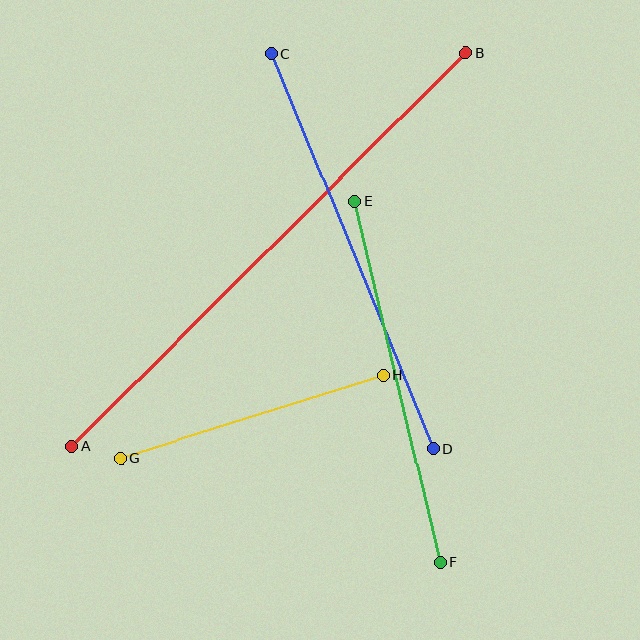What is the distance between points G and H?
The distance is approximately 275 pixels.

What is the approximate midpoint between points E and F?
The midpoint is at approximately (397, 381) pixels.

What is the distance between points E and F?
The distance is approximately 371 pixels.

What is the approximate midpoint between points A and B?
The midpoint is at approximately (269, 250) pixels.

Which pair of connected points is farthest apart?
Points A and B are farthest apart.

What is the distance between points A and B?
The distance is approximately 556 pixels.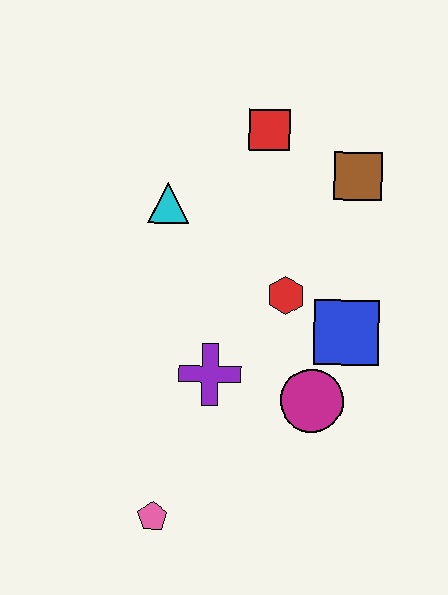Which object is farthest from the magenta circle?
The red square is farthest from the magenta circle.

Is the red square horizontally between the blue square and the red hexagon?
No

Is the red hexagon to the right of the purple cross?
Yes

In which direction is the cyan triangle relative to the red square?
The cyan triangle is to the left of the red square.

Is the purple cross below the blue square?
Yes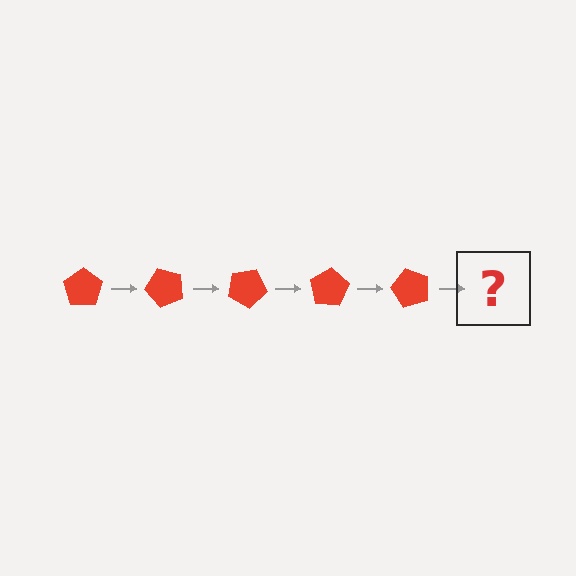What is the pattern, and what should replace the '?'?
The pattern is that the pentagon rotates 50 degrees each step. The '?' should be a red pentagon rotated 250 degrees.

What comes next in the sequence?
The next element should be a red pentagon rotated 250 degrees.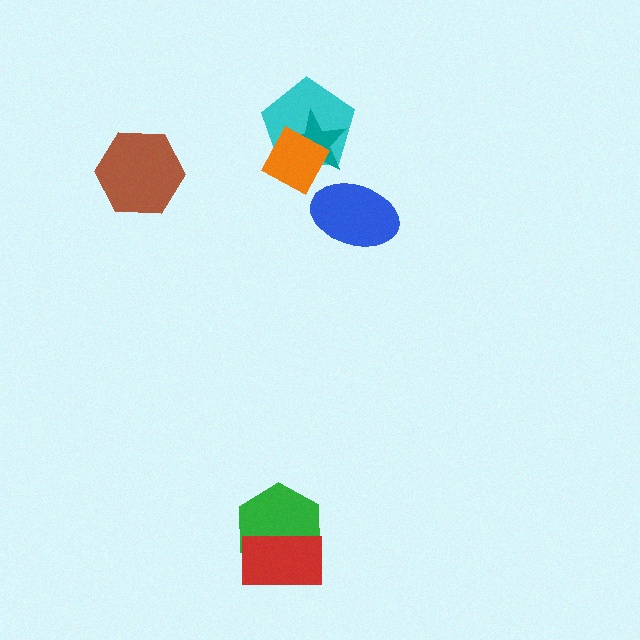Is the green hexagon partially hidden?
Yes, it is partially covered by another shape.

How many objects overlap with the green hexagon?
1 object overlaps with the green hexagon.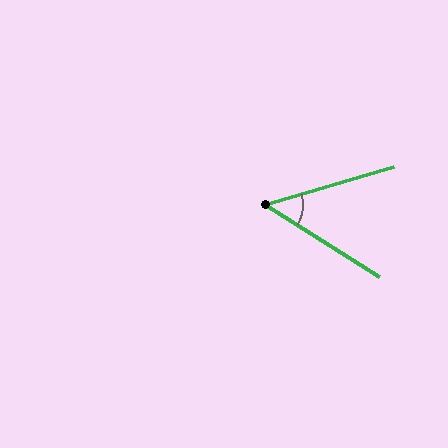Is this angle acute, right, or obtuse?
It is acute.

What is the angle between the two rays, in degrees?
Approximately 48 degrees.